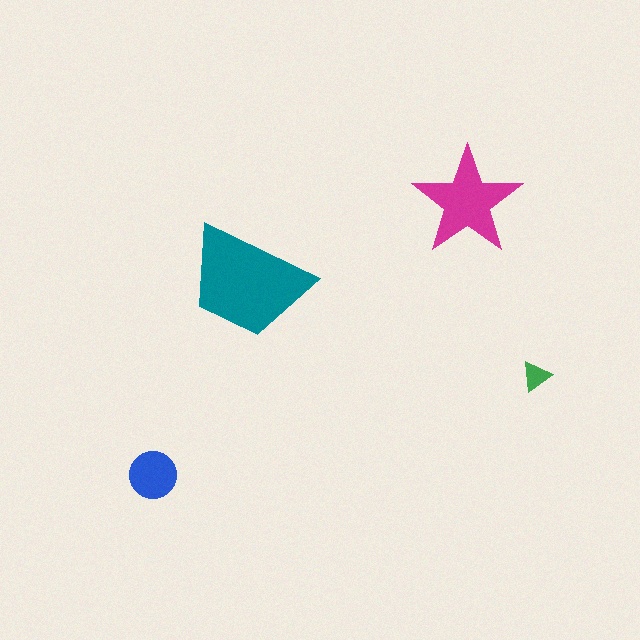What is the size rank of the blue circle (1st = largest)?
3rd.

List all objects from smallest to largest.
The green triangle, the blue circle, the magenta star, the teal trapezoid.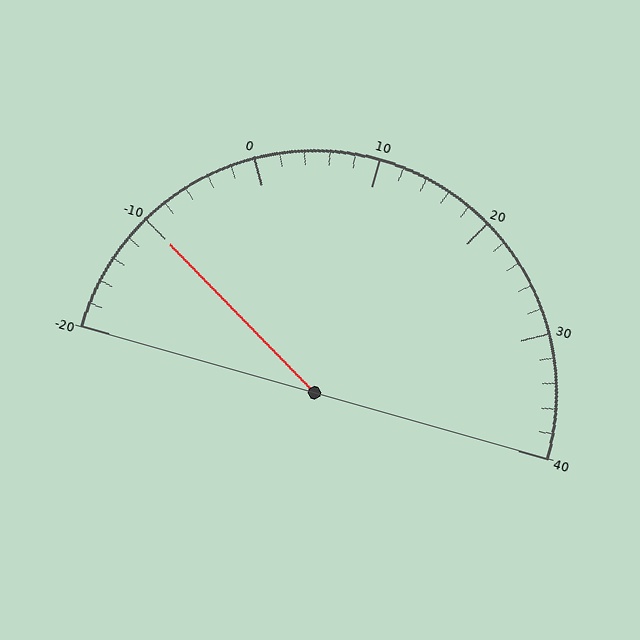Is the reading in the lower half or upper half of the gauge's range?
The reading is in the lower half of the range (-20 to 40).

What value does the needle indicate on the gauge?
The needle indicates approximately -10.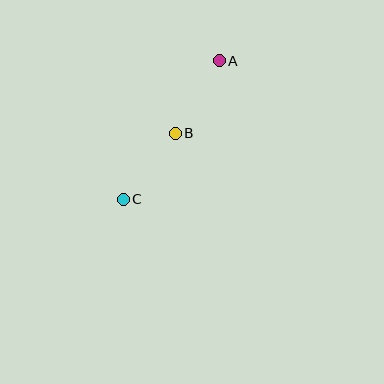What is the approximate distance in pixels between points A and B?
The distance between A and B is approximately 85 pixels.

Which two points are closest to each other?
Points B and C are closest to each other.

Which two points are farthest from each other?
Points A and C are farthest from each other.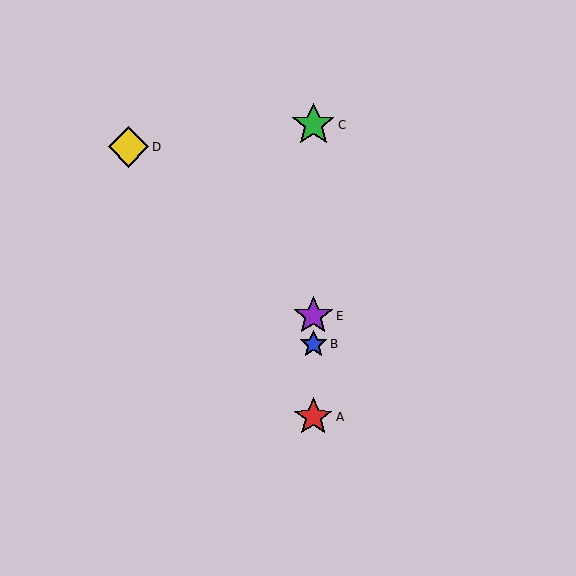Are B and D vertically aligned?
No, B is at x≈313 and D is at x≈128.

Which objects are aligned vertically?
Objects A, B, C, E are aligned vertically.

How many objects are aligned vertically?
4 objects (A, B, C, E) are aligned vertically.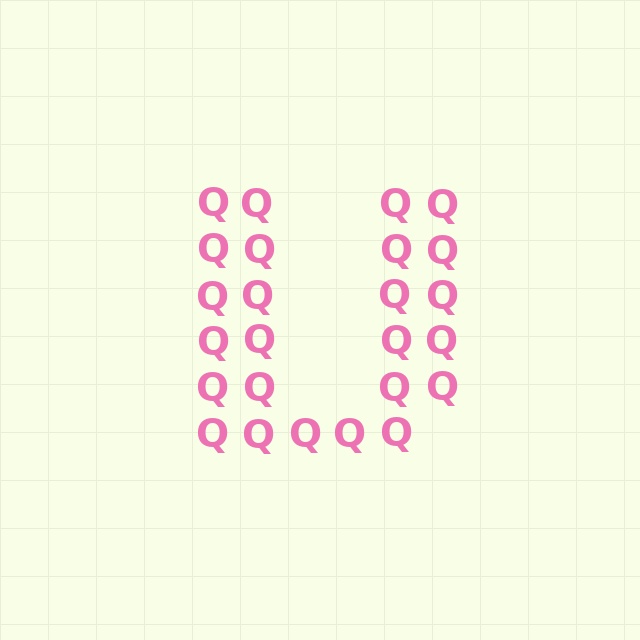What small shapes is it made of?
It is made of small letter Q's.